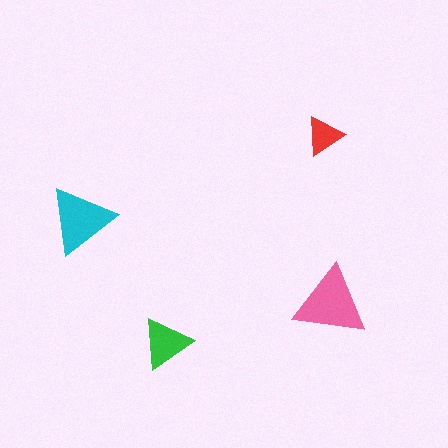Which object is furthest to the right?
The pink triangle is rightmost.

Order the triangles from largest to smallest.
the pink one, the cyan one, the green one, the red one.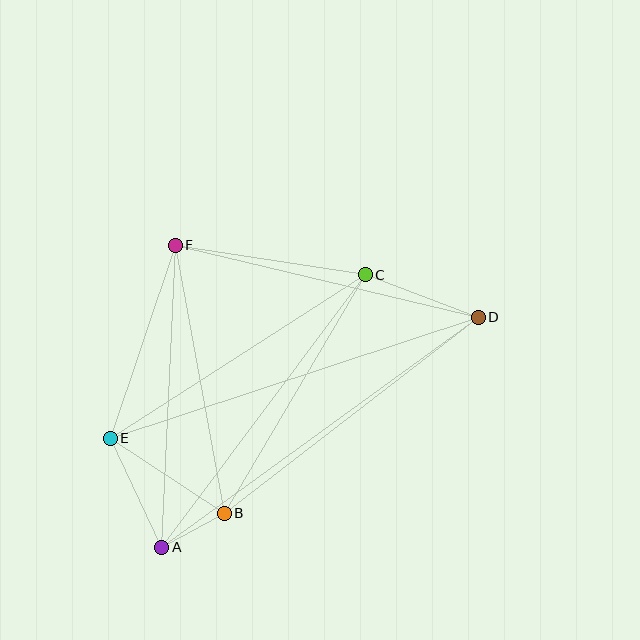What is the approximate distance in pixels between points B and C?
The distance between B and C is approximately 277 pixels.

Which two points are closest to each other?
Points A and B are closest to each other.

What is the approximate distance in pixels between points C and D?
The distance between C and D is approximately 120 pixels.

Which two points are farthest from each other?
Points A and D are farthest from each other.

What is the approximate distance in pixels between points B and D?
The distance between B and D is approximately 321 pixels.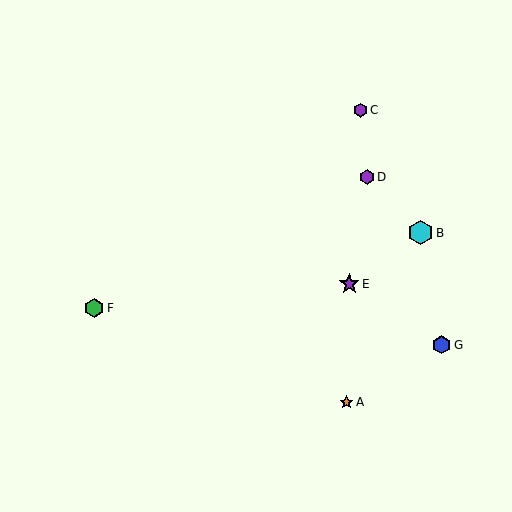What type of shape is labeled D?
Shape D is a purple hexagon.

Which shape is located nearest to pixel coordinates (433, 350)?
The blue hexagon (labeled G) at (442, 345) is nearest to that location.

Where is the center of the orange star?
The center of the orange star is at (346, 402).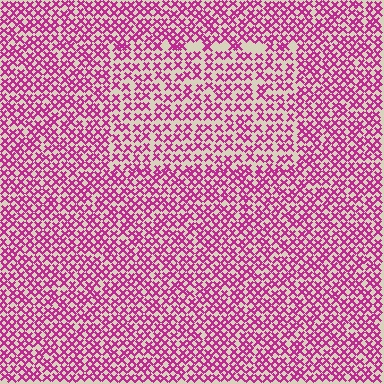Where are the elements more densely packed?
The elements are more densely packed outside the rectangle boundary.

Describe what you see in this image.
The image contains small magenta elements arranged at two different densities. A rectangle-shaped region is visible where the elements are less densely packed than the surrounding area.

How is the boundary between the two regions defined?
The boundary is defined by a change in element density (approximately 1.4x ratio). All elements are the same color, size, and shape.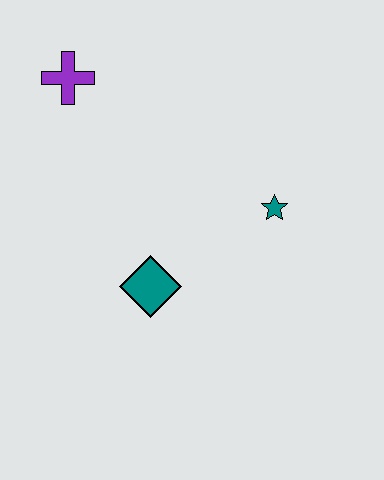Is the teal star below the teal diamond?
No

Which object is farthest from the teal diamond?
The purple cross is farthest from the teal diamond.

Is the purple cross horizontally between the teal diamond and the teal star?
No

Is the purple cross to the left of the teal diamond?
Yes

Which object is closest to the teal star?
The teal diamond is closest to the teal star.